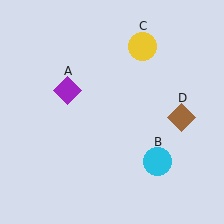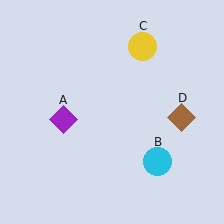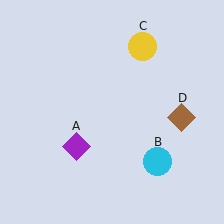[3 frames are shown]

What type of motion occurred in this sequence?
The purple diamond (object A) rotated counterclockwise around the center of the scene.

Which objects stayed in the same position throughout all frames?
Cyan circle (object B) and yellow circle (object C) and brown diamond (object D) remained stationary.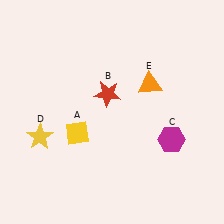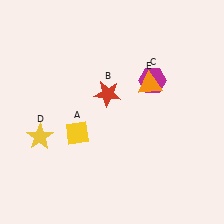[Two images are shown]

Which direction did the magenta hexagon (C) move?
The magenta hexagon (C) moved up.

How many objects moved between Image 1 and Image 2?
1 object moved between the two images.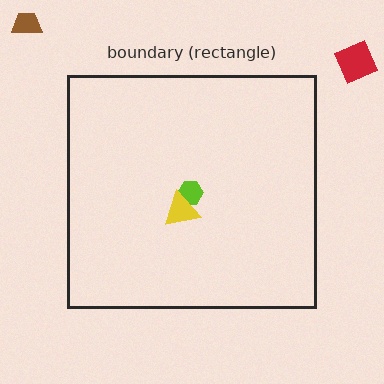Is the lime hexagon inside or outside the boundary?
Inside.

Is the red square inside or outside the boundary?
Outside.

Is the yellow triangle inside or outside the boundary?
Inside.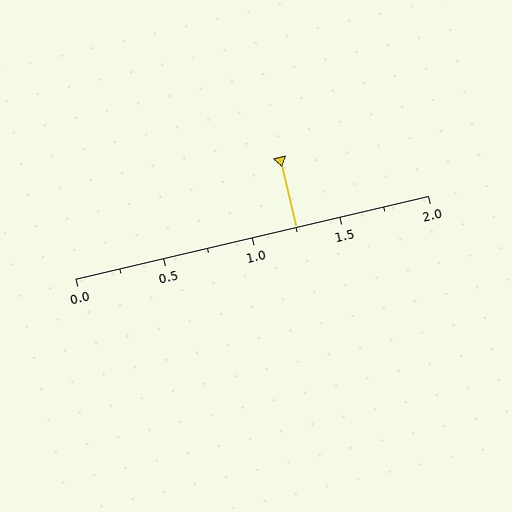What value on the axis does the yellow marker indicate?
The marker indicates approximately 1.25.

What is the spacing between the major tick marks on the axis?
The major ticks are spaced 0.5 apart.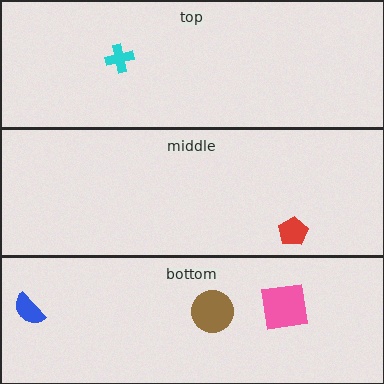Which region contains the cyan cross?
The top region.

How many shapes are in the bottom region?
3.